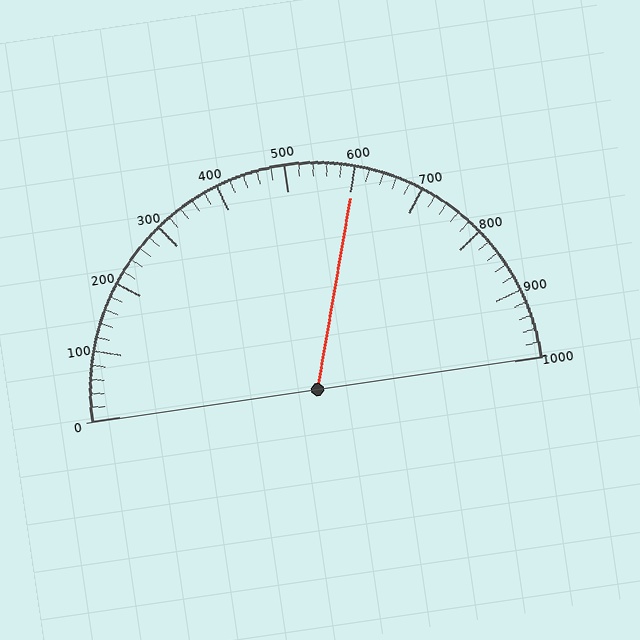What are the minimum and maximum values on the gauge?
The gauge ranges from 0 to 1000.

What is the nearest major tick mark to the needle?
The nearest major tick mark is 600.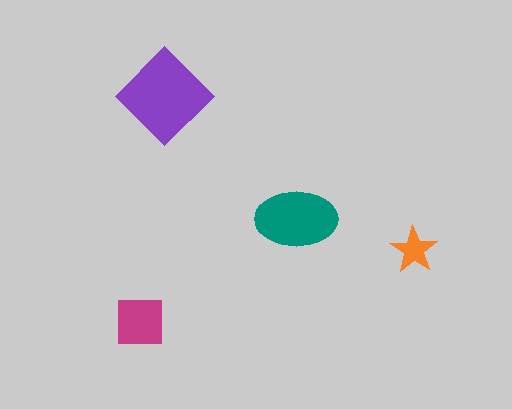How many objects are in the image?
There are 4 objects in the image.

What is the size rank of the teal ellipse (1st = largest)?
2nd.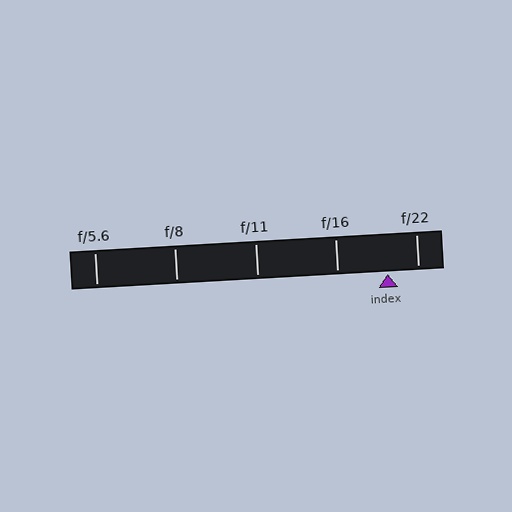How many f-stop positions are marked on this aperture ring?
There are 5 f-stop positions marked.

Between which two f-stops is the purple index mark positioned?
The index mark is between f/16 and f/22.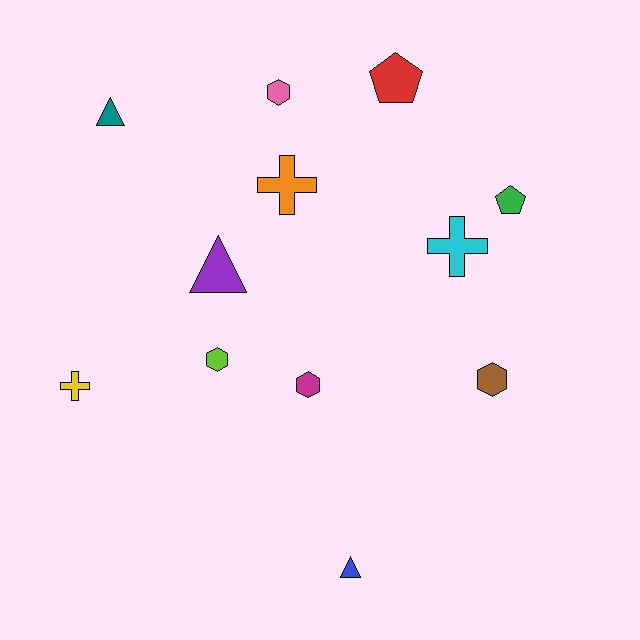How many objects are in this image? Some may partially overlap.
There are 12 objects.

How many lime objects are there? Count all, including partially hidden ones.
There is 1 lime object.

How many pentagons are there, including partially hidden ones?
There are 2 pentagons.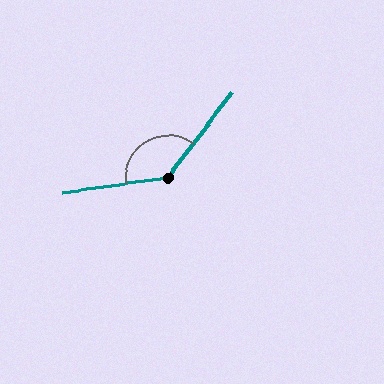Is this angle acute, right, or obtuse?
It is obtuse.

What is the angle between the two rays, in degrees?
Approximately 135 degrees.